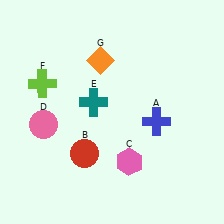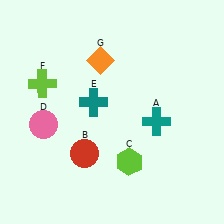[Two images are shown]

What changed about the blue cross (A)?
In Image 1, A is blue. In Image 2, it changed to teal.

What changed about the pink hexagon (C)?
In Image 1, C is pink. In Image 2, it changed to lime.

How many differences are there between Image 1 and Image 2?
There are 2 differences between the two images.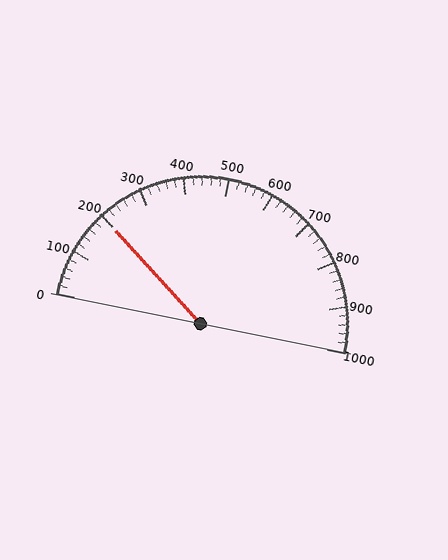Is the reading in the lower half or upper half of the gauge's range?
The reading is in the lower half of the range (0 to 1000).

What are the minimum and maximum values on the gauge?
The gauge ranges from 0 to 1000.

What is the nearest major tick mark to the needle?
The nearest major tick mark is 200.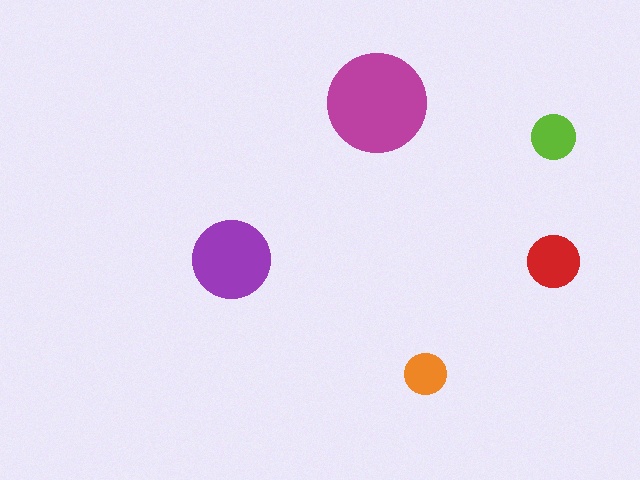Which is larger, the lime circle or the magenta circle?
The magenta one.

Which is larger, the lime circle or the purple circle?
The purple one.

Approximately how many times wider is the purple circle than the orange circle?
About 2 times wider.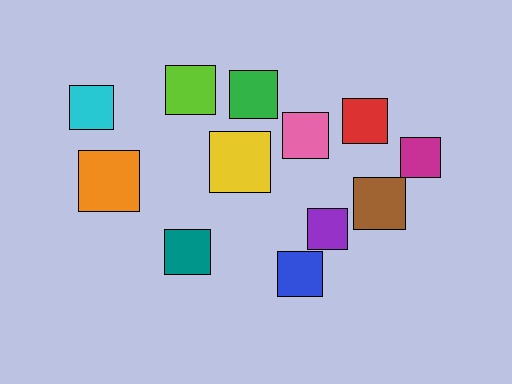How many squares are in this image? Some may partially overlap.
There are 12 squares.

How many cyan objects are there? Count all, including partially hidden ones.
There is 1 cyan object.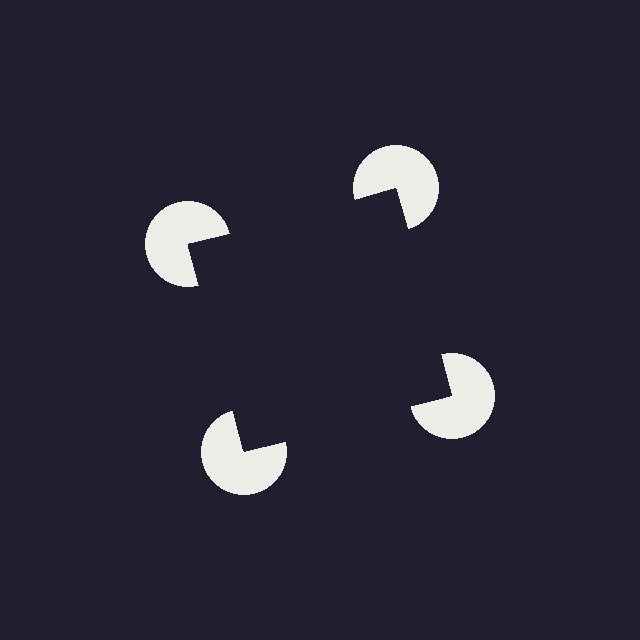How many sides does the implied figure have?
4 sides.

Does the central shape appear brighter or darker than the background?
It typically appears slightly darker than the background, even though no actual brightness change is drawn.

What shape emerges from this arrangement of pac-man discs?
An illusory square — its edges are inferred from the aligned wedge cuts in the pac-man discs, not physically drawn.